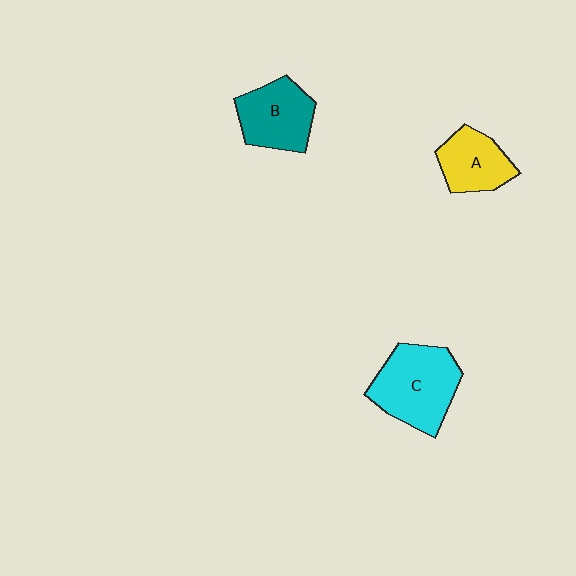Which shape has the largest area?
Shape C (cyan).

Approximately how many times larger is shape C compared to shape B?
Approximately 1.3 times.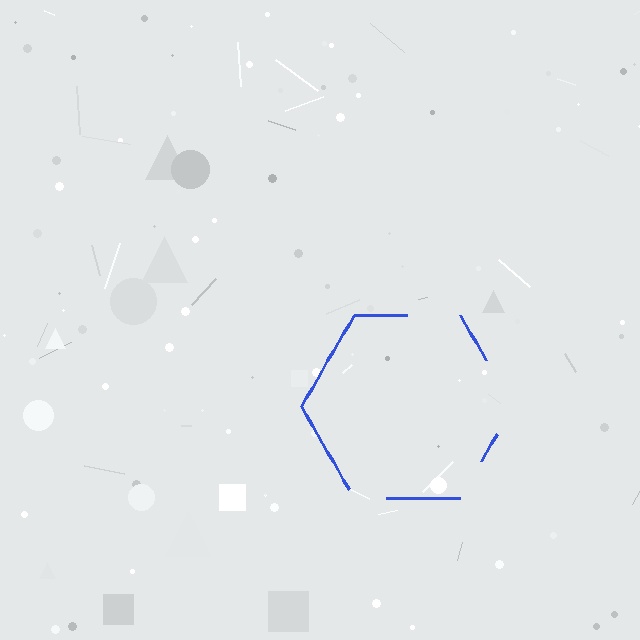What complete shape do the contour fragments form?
The contour fragments form a hexagon.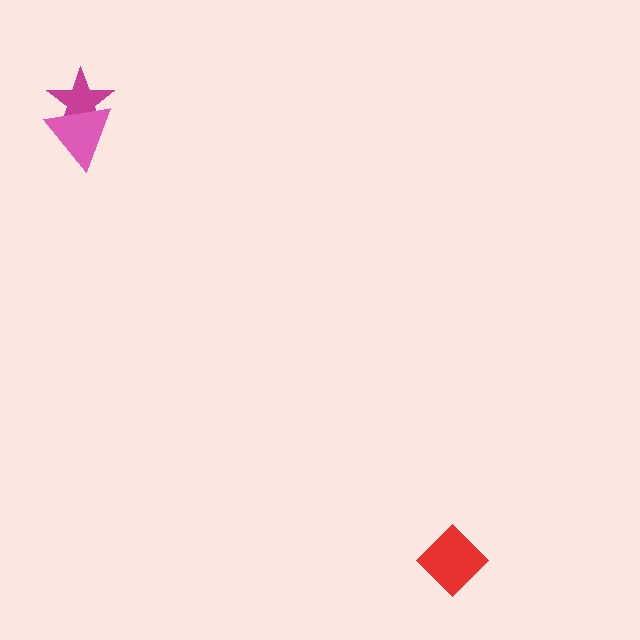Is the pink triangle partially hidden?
No, no other shape covers it.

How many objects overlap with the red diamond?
0 objects overlap with the red diamond.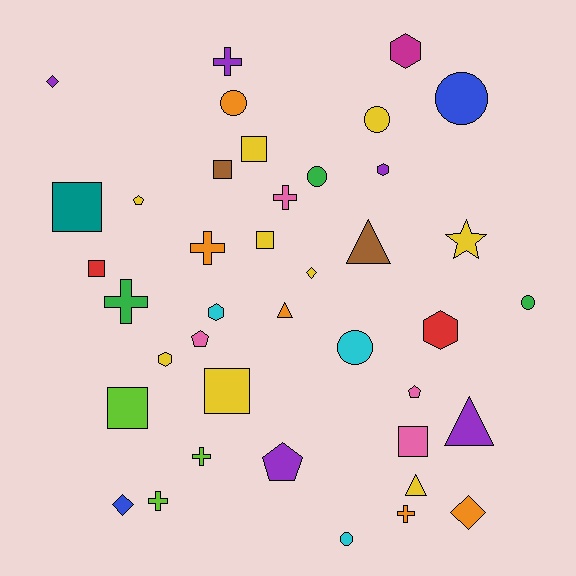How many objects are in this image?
There are 40 objects.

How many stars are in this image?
There is 1 star.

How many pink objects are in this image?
There are 4 pink objects.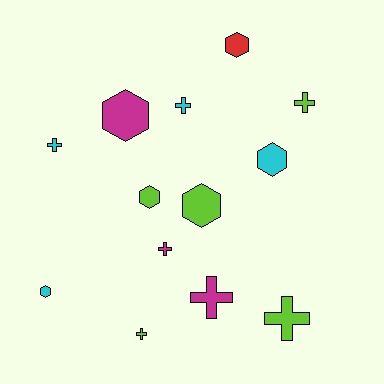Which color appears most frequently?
Lime, with 5 objects.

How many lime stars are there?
There are no lime stars.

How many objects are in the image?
There are 13 objects.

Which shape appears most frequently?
Cross, with 7 objects.